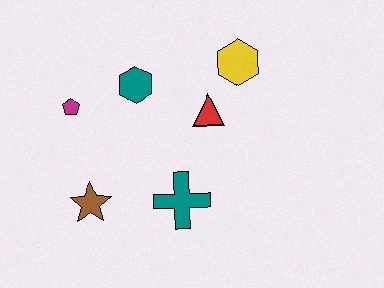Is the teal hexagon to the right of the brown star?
Yes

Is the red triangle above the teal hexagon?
No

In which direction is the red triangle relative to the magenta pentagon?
The red triangle is to the right of the magenta pentagon.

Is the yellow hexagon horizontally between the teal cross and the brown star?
No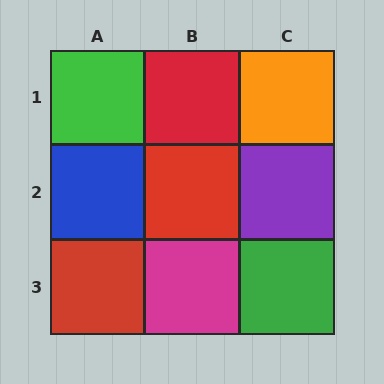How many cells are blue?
1 cell is blue.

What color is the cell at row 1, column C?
Orange.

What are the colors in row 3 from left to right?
Red, magenta, green.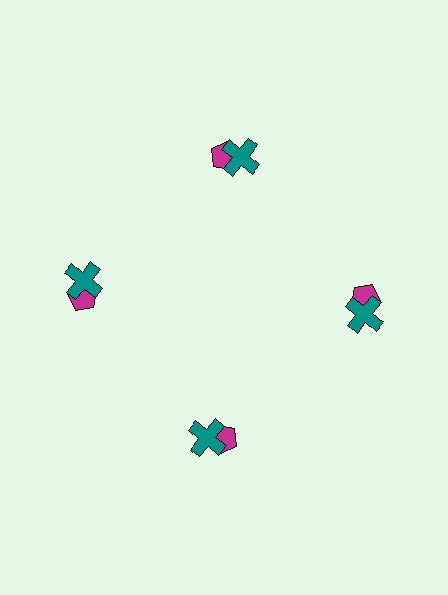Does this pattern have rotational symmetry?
Yes, this pattern has 4-fold rotational symmetry. It looks the same after rotating 90 degrees around the center.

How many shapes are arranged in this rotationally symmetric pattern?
There are 8 shapes, arranged in 4 groups of 2.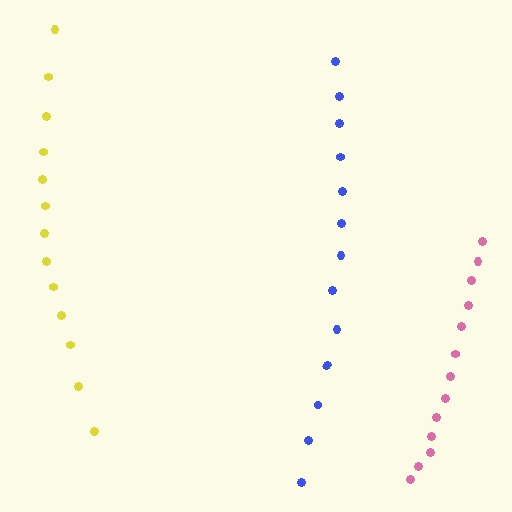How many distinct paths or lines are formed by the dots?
There are 3 distinct paths.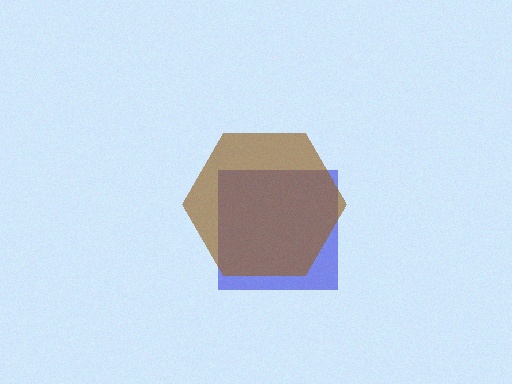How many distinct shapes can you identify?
There are 2 distinct shapes: a blue square, a brown hexagon.